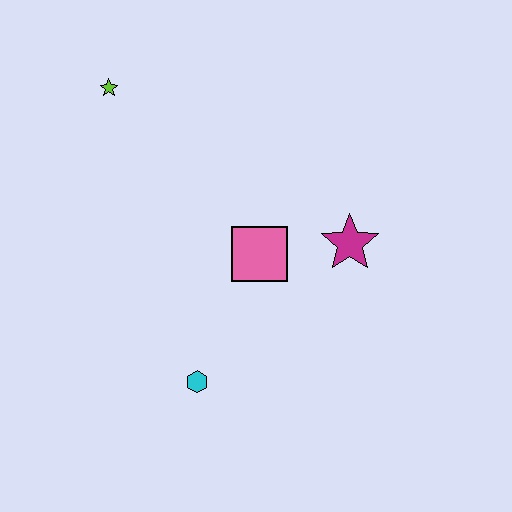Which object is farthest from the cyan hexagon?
The lime star is farthest from the cyan hexagon.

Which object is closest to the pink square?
The magenta star is closest to the pink square.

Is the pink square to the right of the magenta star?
No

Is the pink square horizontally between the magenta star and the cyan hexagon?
Yes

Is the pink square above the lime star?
No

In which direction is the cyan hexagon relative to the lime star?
The cyan hexagon is below the lime star.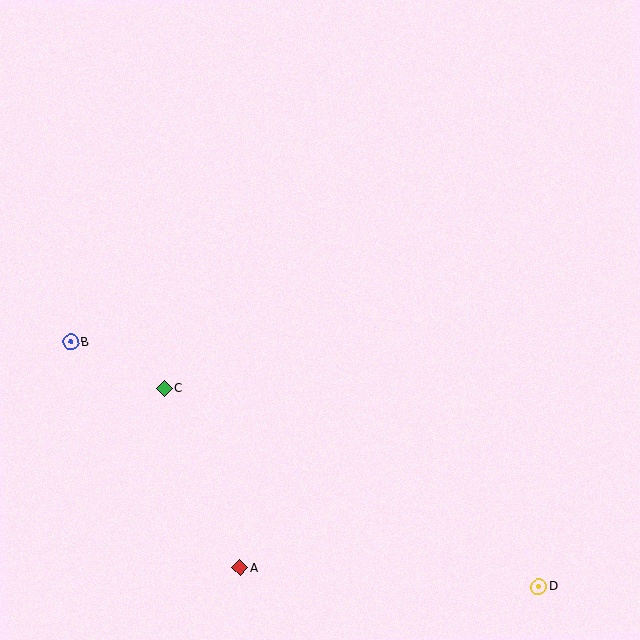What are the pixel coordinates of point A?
Point A is at (240, 568).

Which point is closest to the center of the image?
Point C at (164, 388) is closest to the center.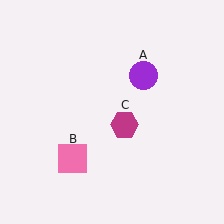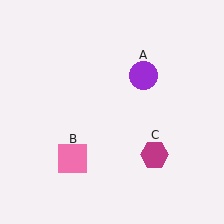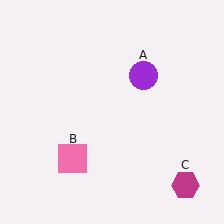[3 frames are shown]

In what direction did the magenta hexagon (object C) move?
The magenta hexagon (object C) moved down and to the right.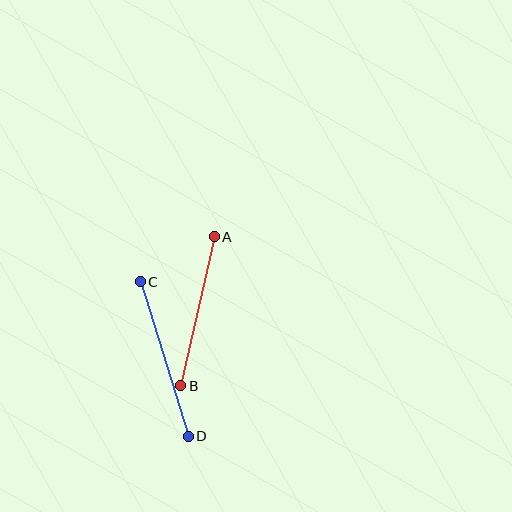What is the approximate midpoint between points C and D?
The midpoint is at approximately (164, 359) pixels.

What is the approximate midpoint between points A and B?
The midpoint is at approximately (198, 311) pixels.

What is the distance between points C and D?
The distance is approximately 162 pixels.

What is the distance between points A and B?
The distance is approximately 152 pixels.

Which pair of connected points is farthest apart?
Points C and D are farthest apart.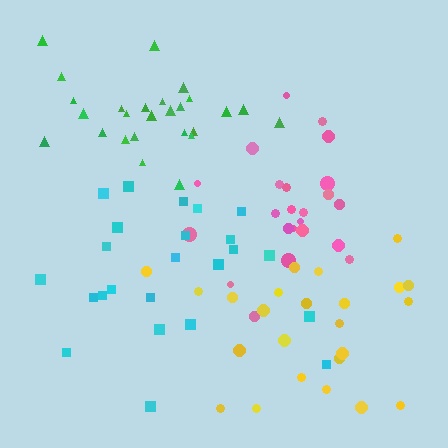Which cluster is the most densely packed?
Pink.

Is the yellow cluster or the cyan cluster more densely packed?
Cyan.